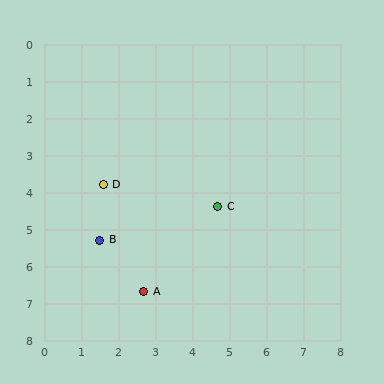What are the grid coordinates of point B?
Point B is at approximately (1.5, 5.3).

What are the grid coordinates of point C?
Point C is at approximately (4.7, 4.4).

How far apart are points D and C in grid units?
Points D and C are about 3.2 grid units apart.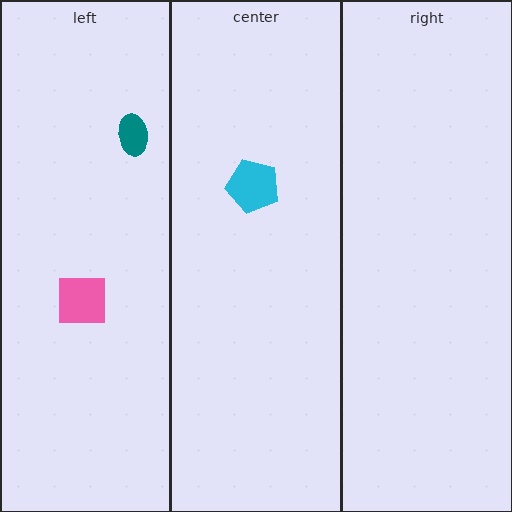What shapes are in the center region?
The cyan pentagon.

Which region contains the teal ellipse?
The left region.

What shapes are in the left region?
The pink square, the teal ellipse.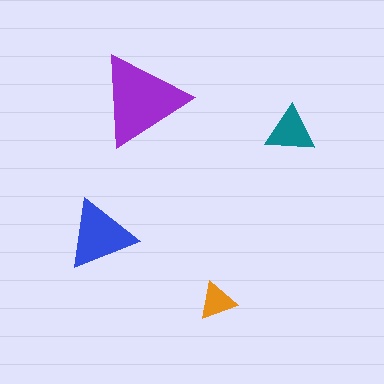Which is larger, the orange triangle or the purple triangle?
The purple one.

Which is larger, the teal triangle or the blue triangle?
The blue one.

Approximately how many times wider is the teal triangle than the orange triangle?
About 1.5 times wider.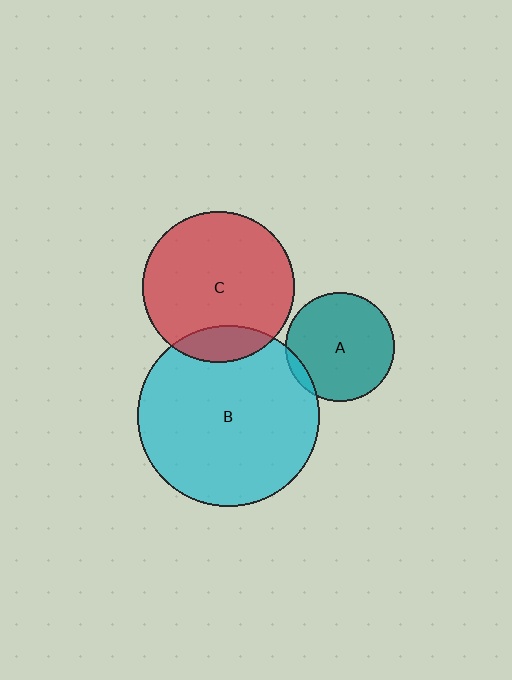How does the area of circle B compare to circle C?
Approximately 1.4 times.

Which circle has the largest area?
Circle B (cyan).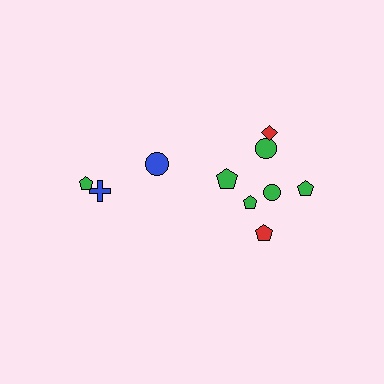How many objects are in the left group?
There are 3 objects.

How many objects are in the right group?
There are 7 objects.